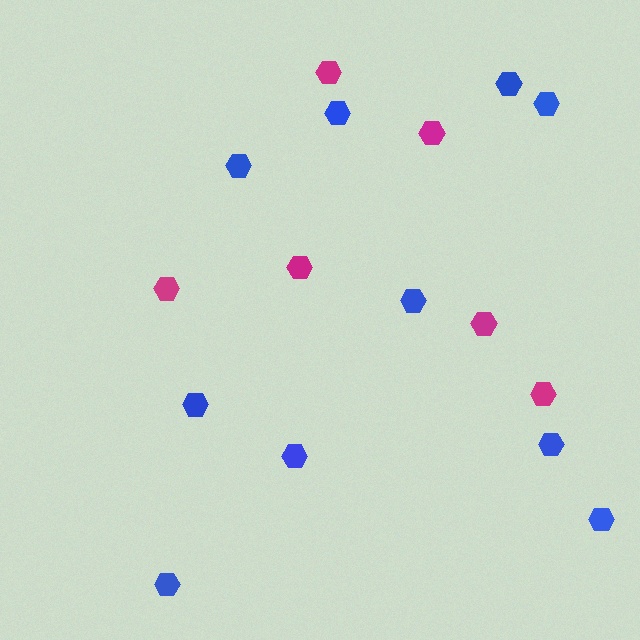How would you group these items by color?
There are 2 groups: one group of blue hexagons (10) and one group of magenta hexagons (6).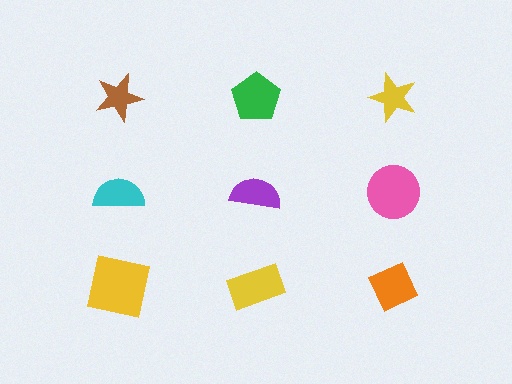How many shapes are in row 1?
3 shapes.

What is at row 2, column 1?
A cyan semicircle.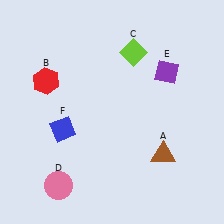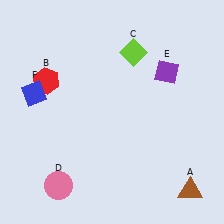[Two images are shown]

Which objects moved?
The objects that moved are: the brown triangle (A), the blue diamond (F).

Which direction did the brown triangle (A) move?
The brown triangle (A) moved down.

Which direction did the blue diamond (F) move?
The blue diamond (F) moved up.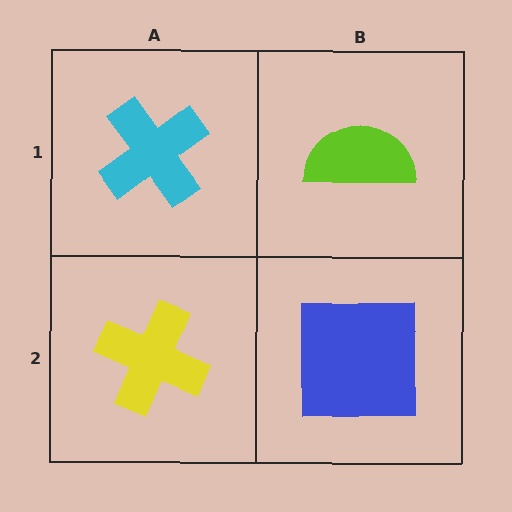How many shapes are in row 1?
2 shapes.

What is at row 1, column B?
A lime semicircle.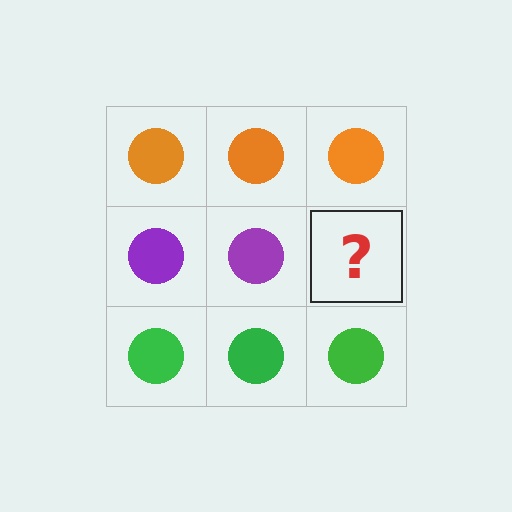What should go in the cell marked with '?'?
The missing cell should contain a purple circle.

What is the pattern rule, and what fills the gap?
The rule is that each row has a consistent color. The gap should be filled with a purple circle.